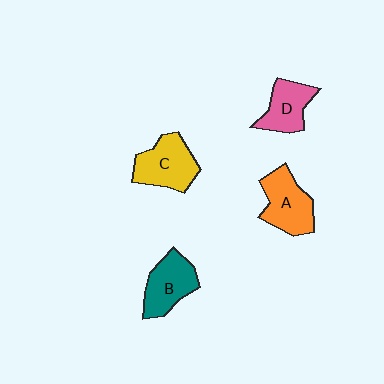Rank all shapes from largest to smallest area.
From largest to smallest: C (yellow), A (orange), B (teal), D (pink).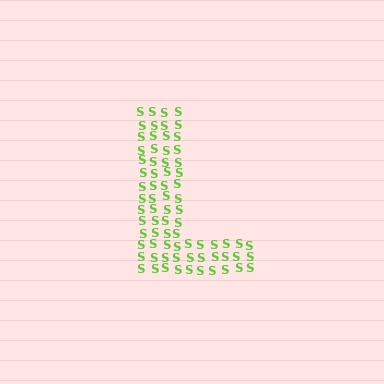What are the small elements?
The small elements are letter S's.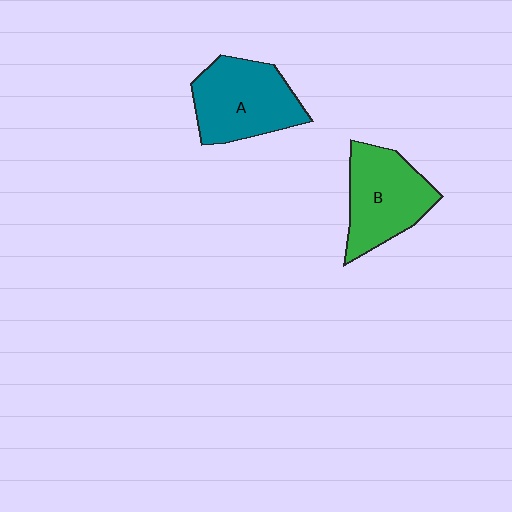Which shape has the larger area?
Shape A (teal).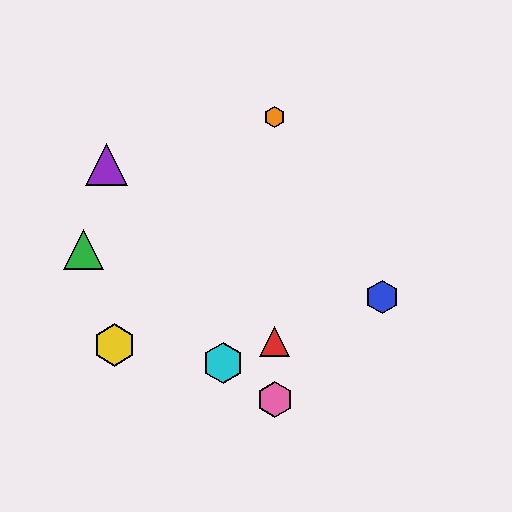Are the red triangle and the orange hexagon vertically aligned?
Yes, both are at x≈275.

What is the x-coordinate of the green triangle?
The green triangle is at x≈83.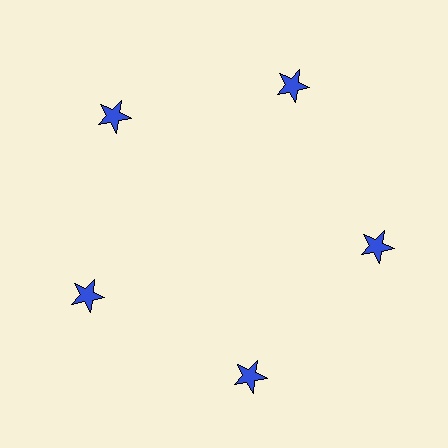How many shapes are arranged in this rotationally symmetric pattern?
There are 5 shapes, arranged in 5 groups of 1.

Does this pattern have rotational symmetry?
Yes, this pattern has 5-fold rotational symmetry. It looks the same after rotating 72 degrees around the center.